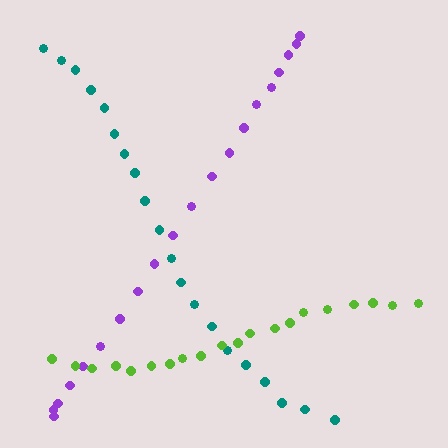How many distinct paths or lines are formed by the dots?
There are 3 distinct paths.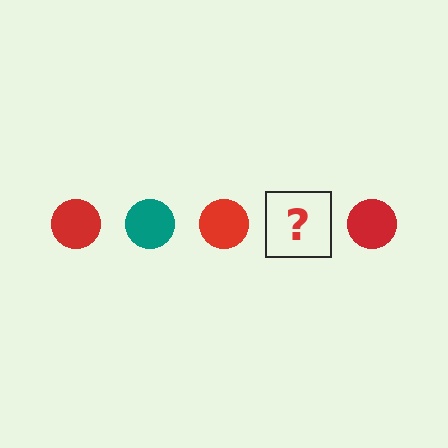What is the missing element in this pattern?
The missing element is a teal circle.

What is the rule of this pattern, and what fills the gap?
The rule is that the pattern cycles through red, teal circles. The gap should be filled with a teal circle.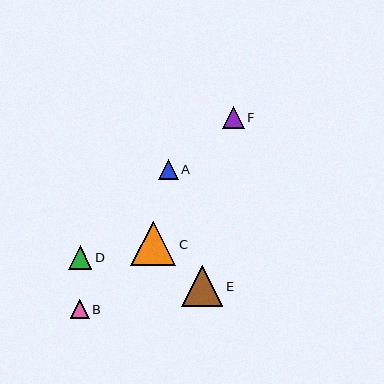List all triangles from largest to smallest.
From largest to smallest: C, E, D, F, A, B.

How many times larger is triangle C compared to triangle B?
Triangle C is approximately 2.4 times the size of triangle B.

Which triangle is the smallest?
Triangle B is the smallest with a size of approximately 19 pixels.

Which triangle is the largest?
Triangle C is the largest with a size of approximately 45 pixels.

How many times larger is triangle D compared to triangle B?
Triangle D is approximately 1.2 times the size of triangle B.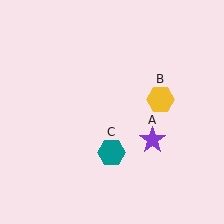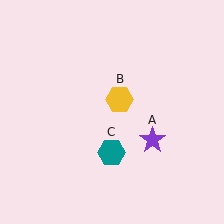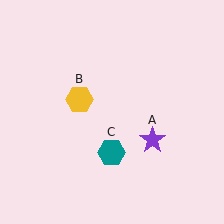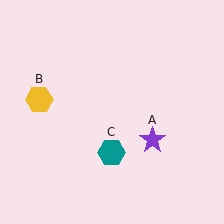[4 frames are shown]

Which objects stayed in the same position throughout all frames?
Purple star (object A) and teal hexagon (object C) remained stationary.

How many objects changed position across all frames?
1 object changed position: yellow hexagon (object B).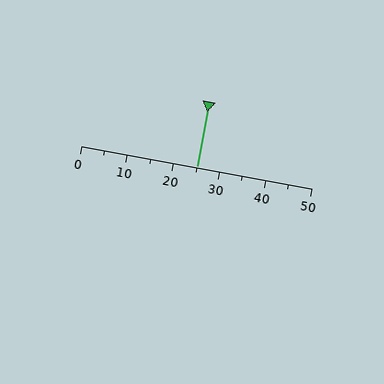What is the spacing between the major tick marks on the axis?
The major ticks are spaced 10 apart.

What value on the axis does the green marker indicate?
The marker indicates approximately 25.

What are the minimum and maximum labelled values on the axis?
The axis runs from 0 to 50.